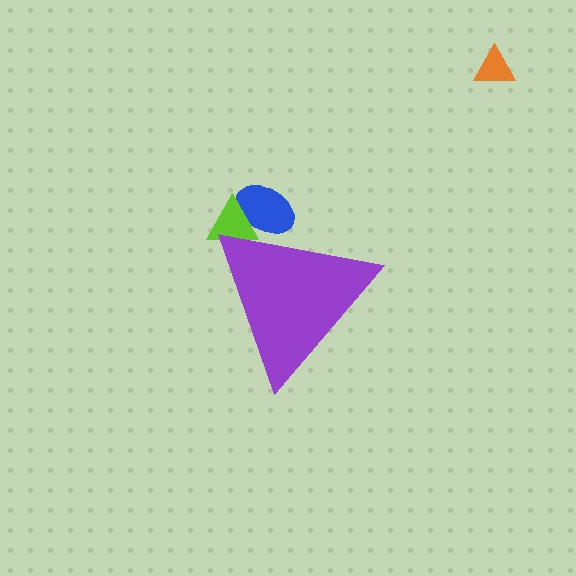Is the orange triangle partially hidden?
No, the orange triangle is fully visible.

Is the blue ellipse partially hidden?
Yes, the blue ellipse is partially hidden behind the purple triangle.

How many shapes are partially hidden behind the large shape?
2 shapes are partially hidden.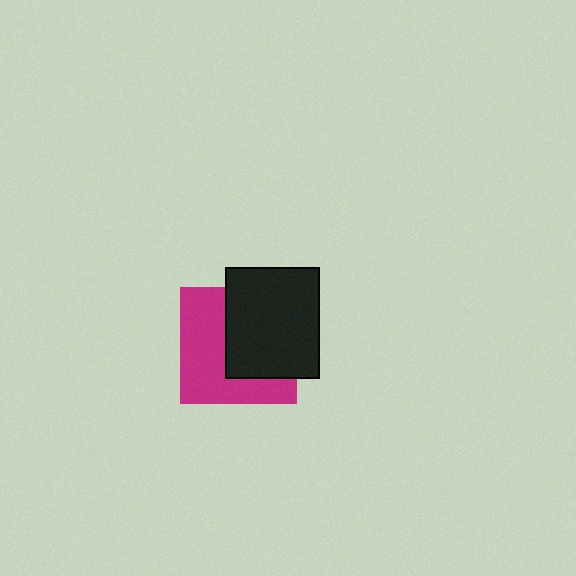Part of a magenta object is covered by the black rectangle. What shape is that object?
It is a square.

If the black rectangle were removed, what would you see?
You would see the complete magenta square.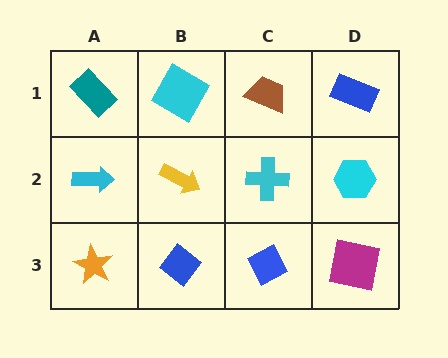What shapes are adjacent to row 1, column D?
A cyan hexagon (row 2, column D), a brown trapezoid (row 1, column C).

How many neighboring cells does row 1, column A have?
2.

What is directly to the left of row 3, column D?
A blue diamond.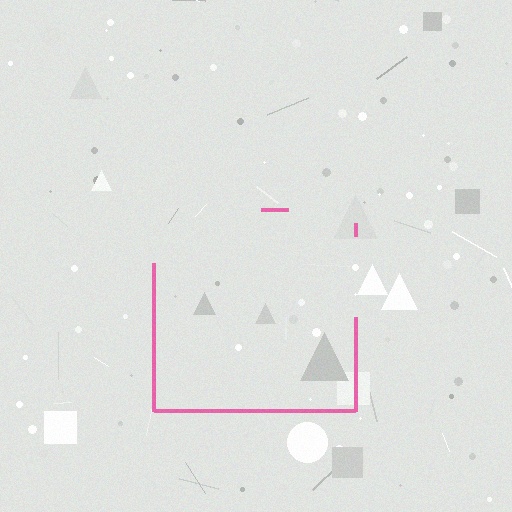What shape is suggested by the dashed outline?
The dashed outline suggests a square.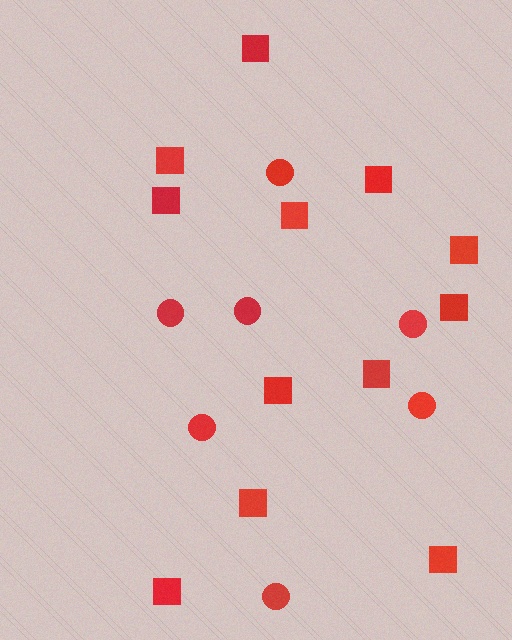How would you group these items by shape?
There are 2 groups: one group of circles (7) and one group of squares (12).